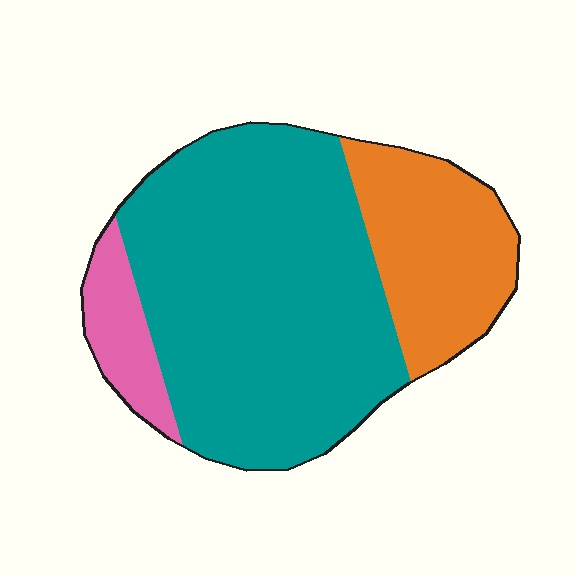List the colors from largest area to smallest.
From largest to smallest: teal, orange, pink.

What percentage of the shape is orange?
Orange takes up between a sixth and a third of the shape.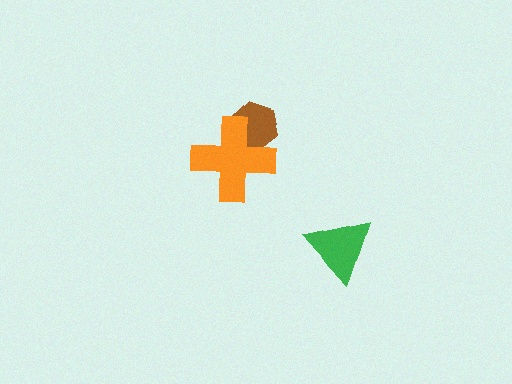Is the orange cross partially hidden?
No, no other shape covers it.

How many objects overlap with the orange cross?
1 object overlaps with the orange cross.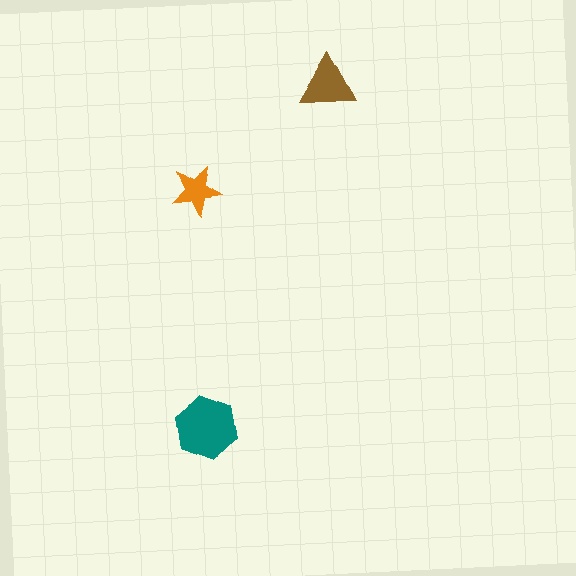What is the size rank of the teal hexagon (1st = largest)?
1st.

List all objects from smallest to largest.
The orange star, the brown triangle, the teal hexagon.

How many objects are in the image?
There are 3 objects in the image.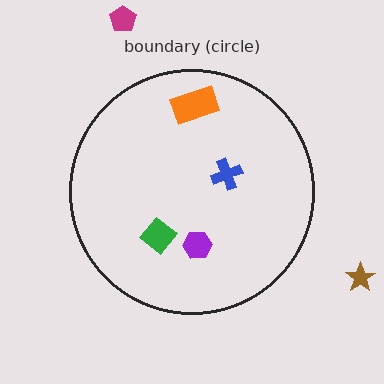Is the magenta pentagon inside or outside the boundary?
Outside.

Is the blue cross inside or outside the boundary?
Inside.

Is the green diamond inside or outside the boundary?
Inside.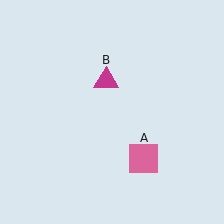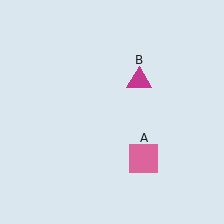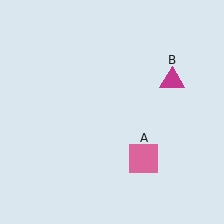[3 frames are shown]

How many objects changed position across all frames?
1 object changed position: magenta triangle (object B).